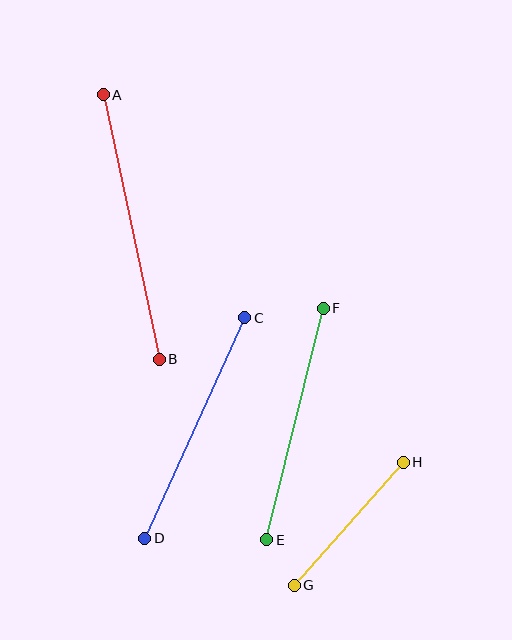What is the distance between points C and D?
The distance is approximately 242 pixels.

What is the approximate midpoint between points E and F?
The midpoint is at approximately (295, 424) pixels.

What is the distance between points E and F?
The distance is approximately 239 pixels.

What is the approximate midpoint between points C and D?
The midpoint is at approximately (195, 428) pixels.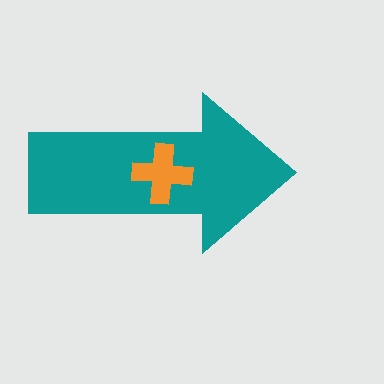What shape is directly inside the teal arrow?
The orange cross.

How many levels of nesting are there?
2.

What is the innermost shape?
The orange cross.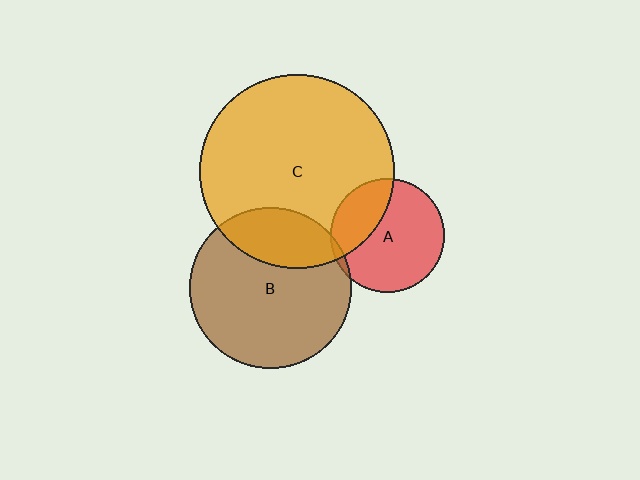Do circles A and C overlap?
Yes.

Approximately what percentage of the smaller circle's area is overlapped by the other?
Approximately 30%.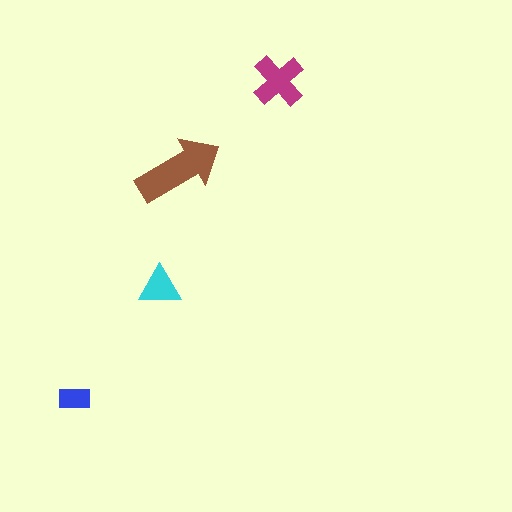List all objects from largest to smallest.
The brown arrow, the magenta cross, the cyan triangle, the blue rectangle.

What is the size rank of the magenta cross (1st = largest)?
2nd.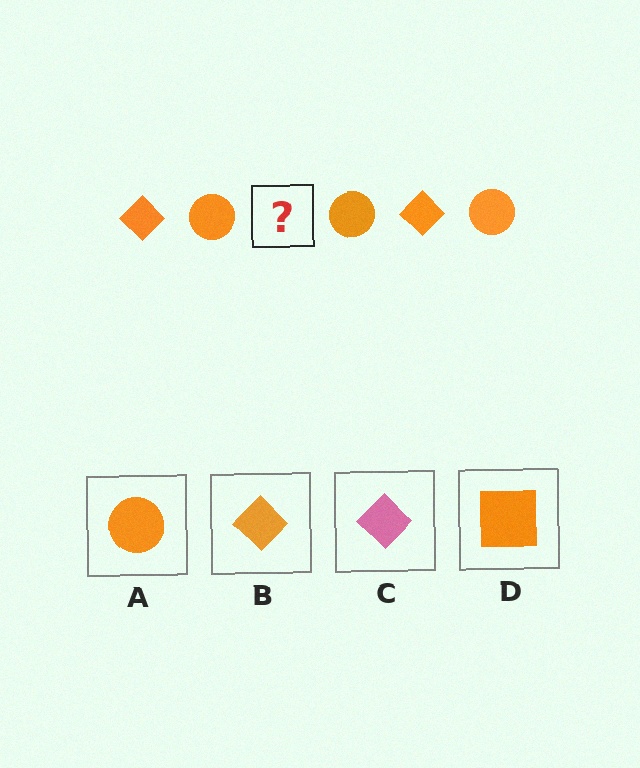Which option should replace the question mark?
Option B.